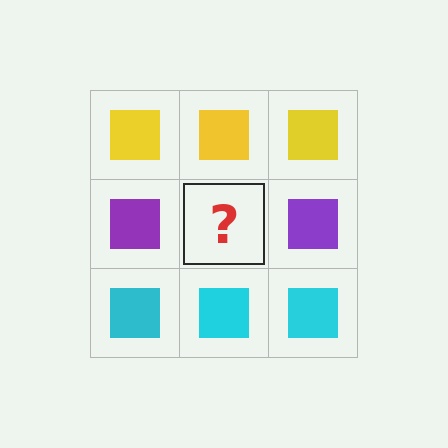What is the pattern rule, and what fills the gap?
The rule is that each row has a consistent color. The gap should be filled with a purple square.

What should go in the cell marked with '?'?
The missing cell should contain a purple square.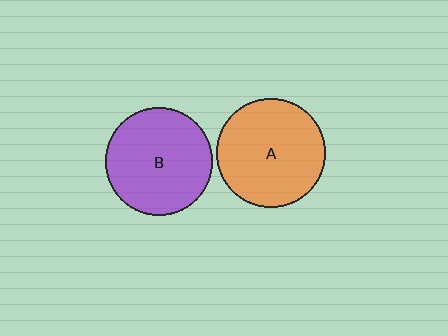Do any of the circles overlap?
No, none of the circles overlap.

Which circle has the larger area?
Circle A (orange).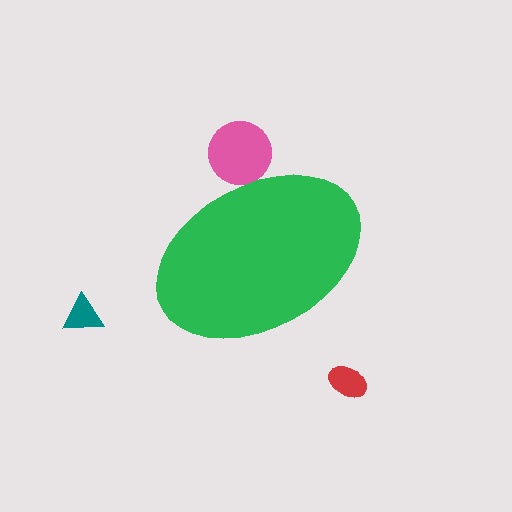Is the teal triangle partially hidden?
No, the teal triangle is fully visible.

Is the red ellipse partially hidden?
No, the red ellipse is fully visible.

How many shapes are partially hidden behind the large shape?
1 shape is partially hidden.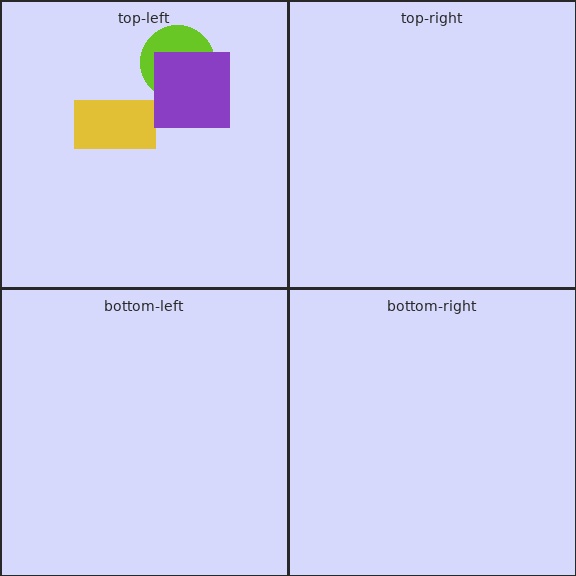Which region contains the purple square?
The top-left region.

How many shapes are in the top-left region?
3.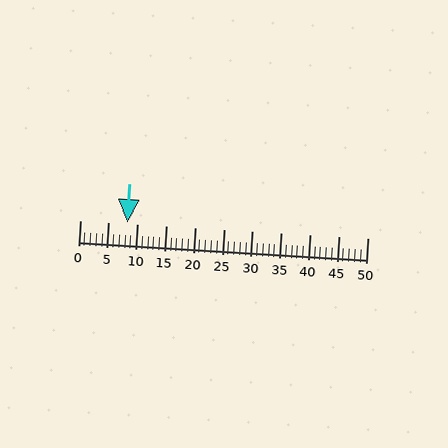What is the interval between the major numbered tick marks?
The major tick marks are spaced 5 units apart.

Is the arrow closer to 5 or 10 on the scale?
The arrow is closer to 10.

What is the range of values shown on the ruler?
The ruler shows values from 0 to 50.